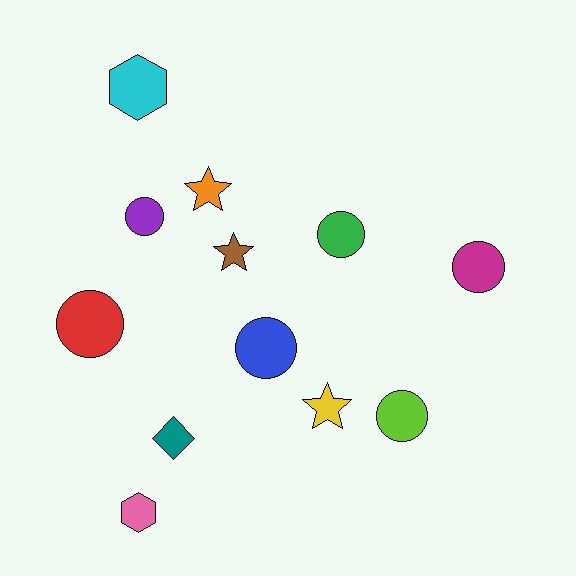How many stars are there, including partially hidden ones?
There are 3 stars.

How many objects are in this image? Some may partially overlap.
There are 12 objects.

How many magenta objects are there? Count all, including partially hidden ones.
There is 1 magenta object.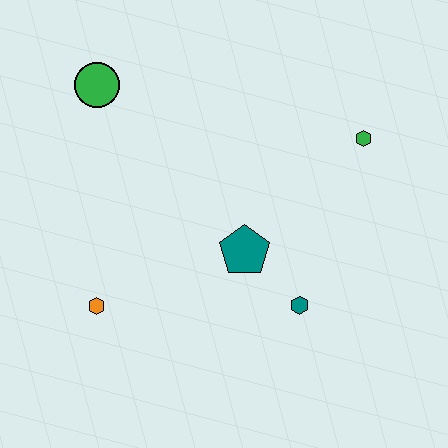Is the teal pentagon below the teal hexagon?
No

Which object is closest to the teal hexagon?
The teal pentagon is closest to the teal hexagon.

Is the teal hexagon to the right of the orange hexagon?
Yes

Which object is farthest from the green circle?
The teal hexagon is farthest from the green circle.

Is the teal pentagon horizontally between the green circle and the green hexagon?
Yes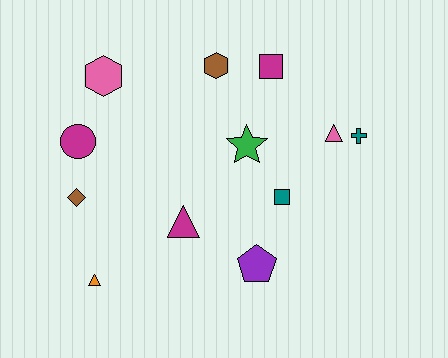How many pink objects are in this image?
There are 2 pink objects.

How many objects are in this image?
There are 12 objects.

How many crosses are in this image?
There is 1 cross.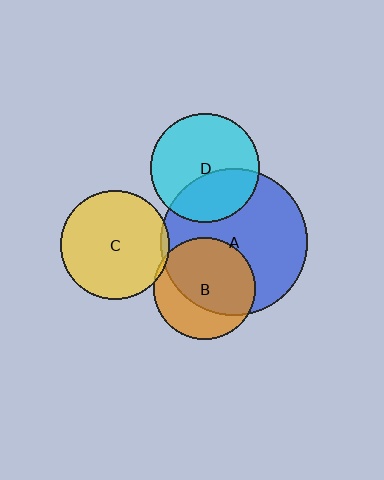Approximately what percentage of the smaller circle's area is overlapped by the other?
Approximately 5%.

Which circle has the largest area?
Circle A (blue).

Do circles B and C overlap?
Yes.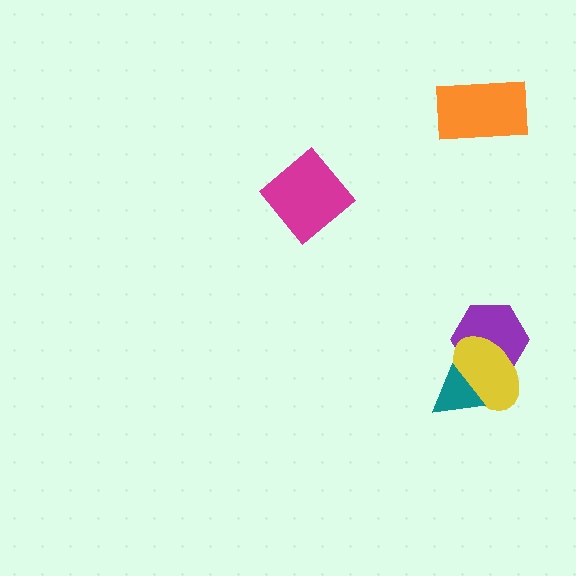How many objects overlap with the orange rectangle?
0 objects overlap with the orange rectangle.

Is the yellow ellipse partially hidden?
Yes, it is partially covered by another shape.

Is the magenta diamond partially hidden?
No, no other shape covers it.